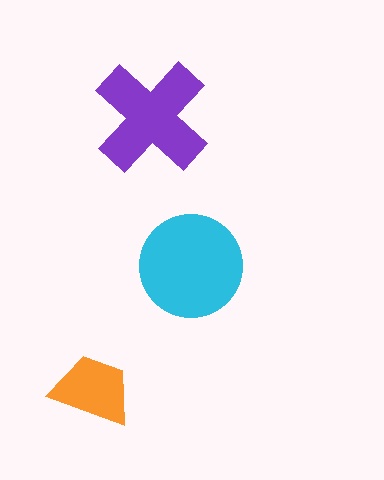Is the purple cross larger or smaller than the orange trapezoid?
Larger.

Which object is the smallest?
The orange trapezoid.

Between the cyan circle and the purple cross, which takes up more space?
The cyan circle.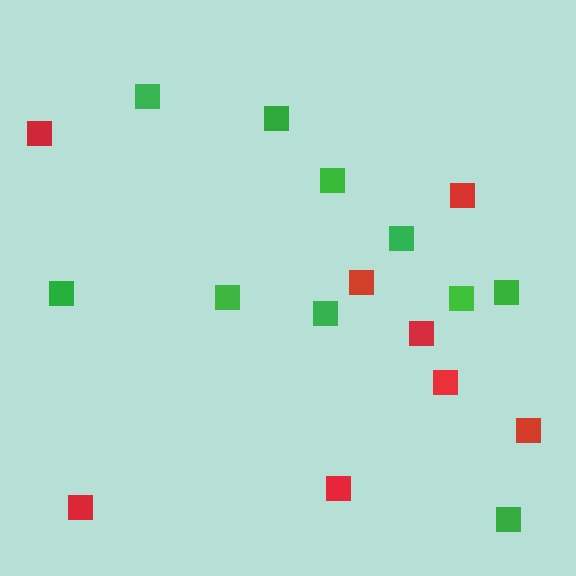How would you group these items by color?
There are 2 groups: one group of red squares (8) and one group of green squares (10).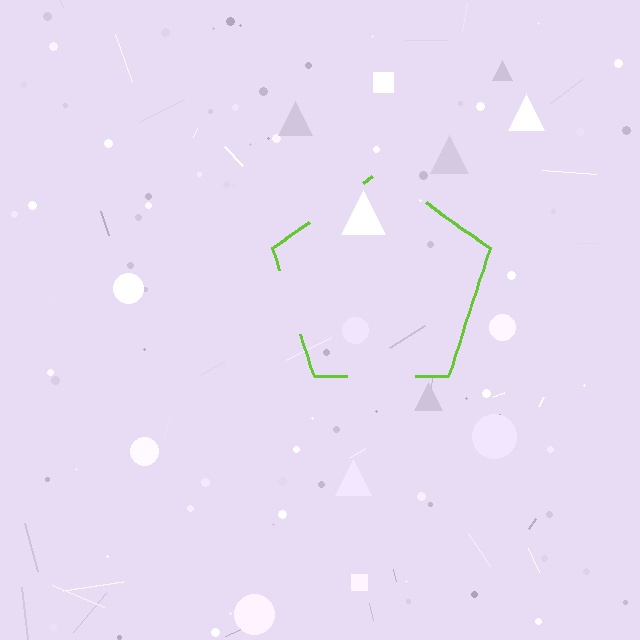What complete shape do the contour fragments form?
The contour fragments form a pentagon.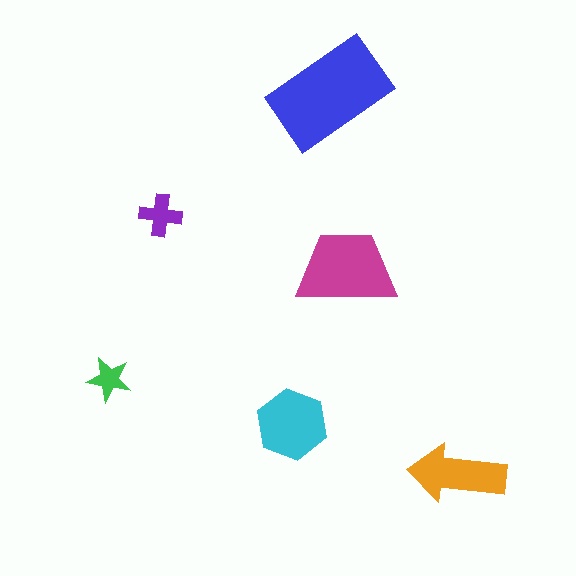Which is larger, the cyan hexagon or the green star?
The cyan hexagon.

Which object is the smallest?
The green star.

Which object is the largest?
The blue rectangle.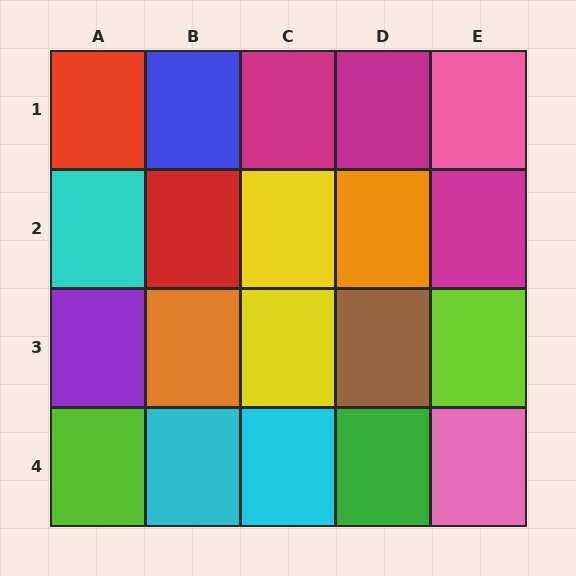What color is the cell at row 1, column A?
Red.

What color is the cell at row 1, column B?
Blue.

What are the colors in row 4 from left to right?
Lime, cyan, cyan, green, pink.